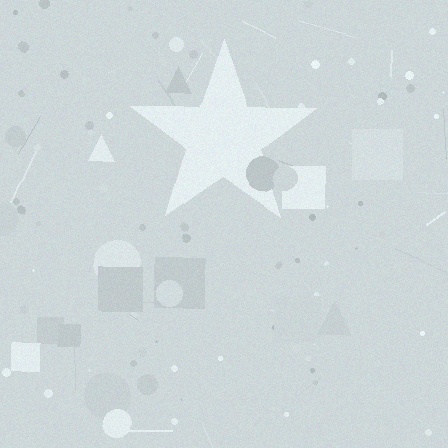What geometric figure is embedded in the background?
A star is embedded in the background.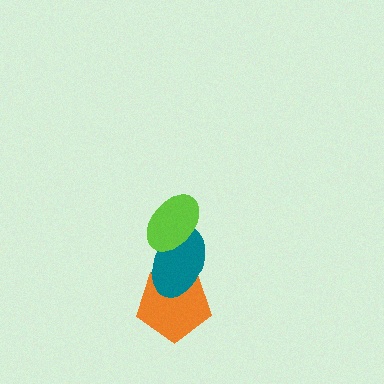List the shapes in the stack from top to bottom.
From top to bottom: the lime ellipse, the teal ellipse, the orange pentagon.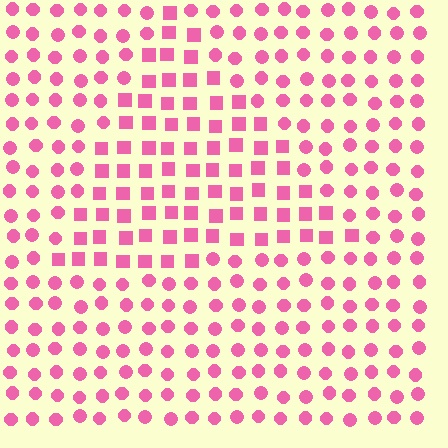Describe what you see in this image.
The image is filled with small pink elements arranged in a uniform grid. A triangle-shaped region contains squares, while the surrounding area contains circles. The boundary is defined purely by the change in element shape.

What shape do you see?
I see a triangle.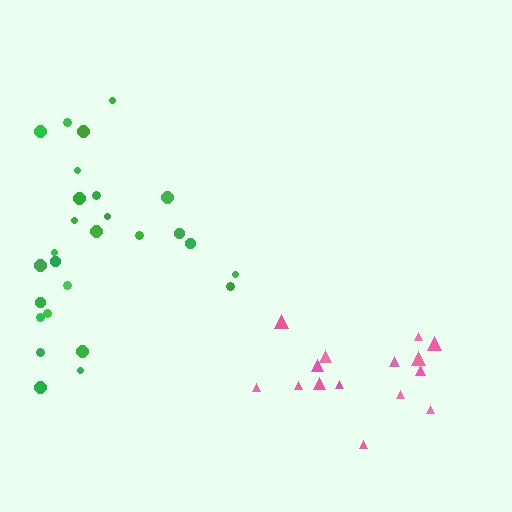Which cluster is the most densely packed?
Pink.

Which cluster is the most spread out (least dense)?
Green.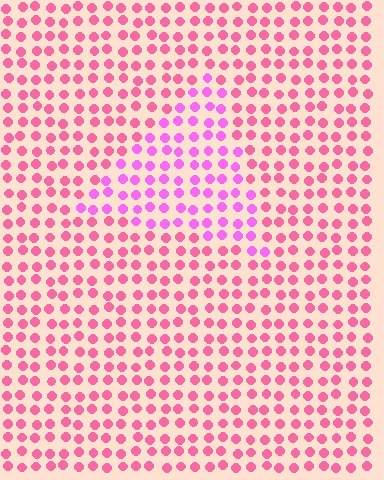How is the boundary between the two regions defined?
The boundary is defined purely by a slight shift in hue (about 34 degrees). Spacing, size, and orientation are identical on both sides.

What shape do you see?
I see a triangle.